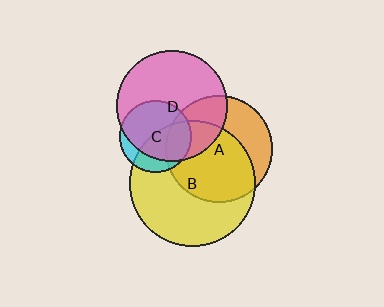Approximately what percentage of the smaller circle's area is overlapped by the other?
Approximately 80%.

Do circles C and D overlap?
Yes.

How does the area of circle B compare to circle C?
Approximately 3.0 times.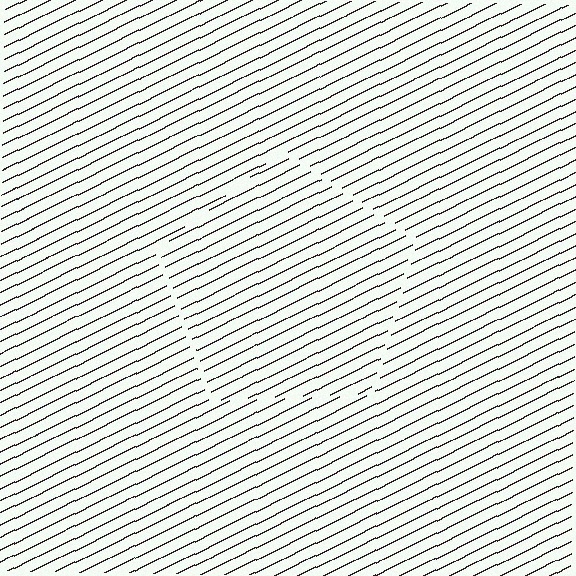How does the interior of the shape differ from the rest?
The interior of the shape contains the same grating, shifted by half a period — the contour is defined by the phase discontinuity where line-ends from the inner and outer gratings abut.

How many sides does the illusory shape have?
5 sides — the line-ends trace a pentagon.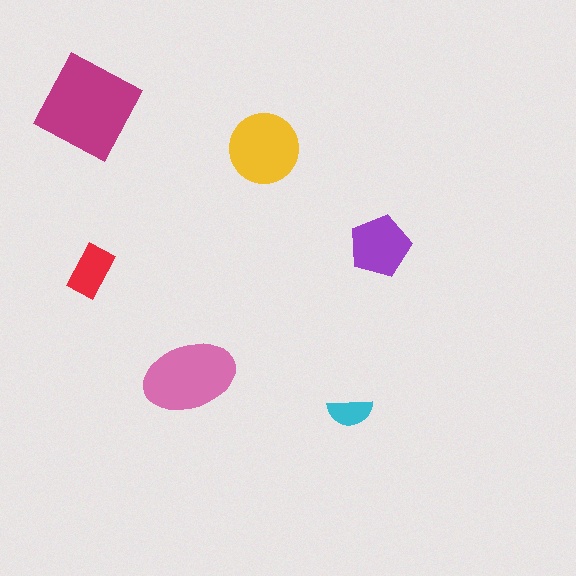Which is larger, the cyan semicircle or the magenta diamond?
The magenta diamond.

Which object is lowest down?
The cyan semicircle is bottommost.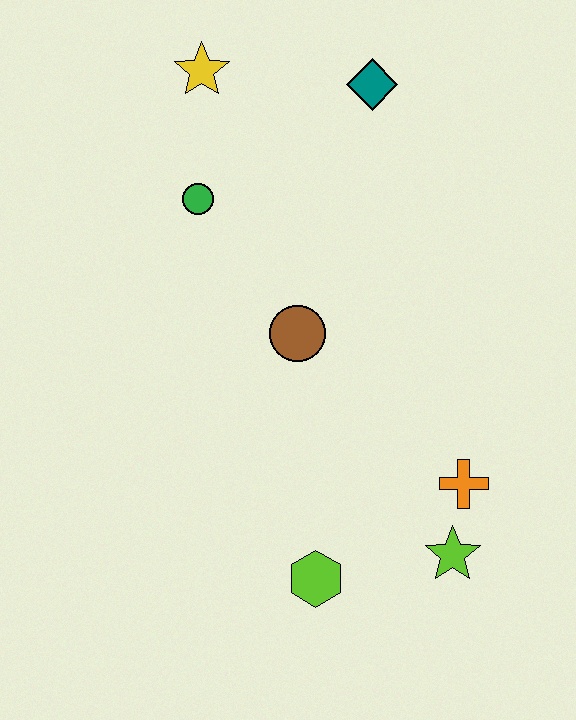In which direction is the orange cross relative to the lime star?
The orange cross is above the lime star.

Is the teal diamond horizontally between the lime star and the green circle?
Yes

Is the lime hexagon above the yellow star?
No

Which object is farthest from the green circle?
The lime star is farthest from the green circle.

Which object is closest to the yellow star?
The green circle is closest to the yellow star.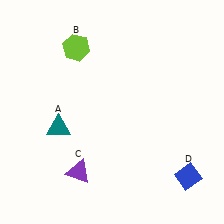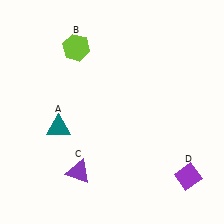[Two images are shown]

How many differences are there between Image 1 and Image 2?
There is 1 difference between the two images.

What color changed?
The diamond (D) changed from blue in Image 1 to purple in Image 2.